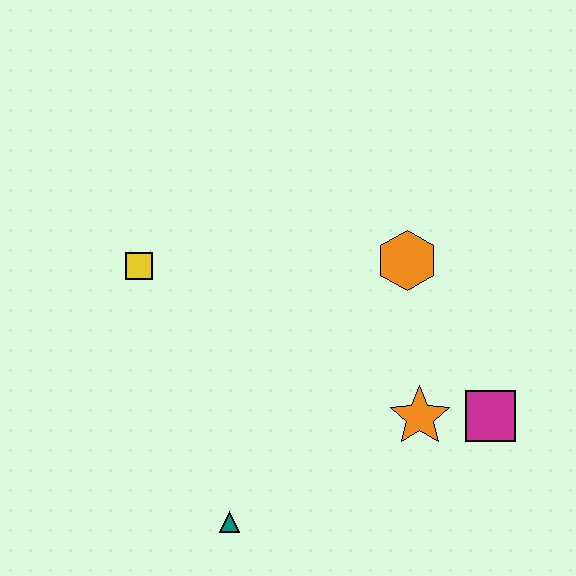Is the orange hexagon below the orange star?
No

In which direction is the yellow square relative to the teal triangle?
The yellow square is above the teal triangle.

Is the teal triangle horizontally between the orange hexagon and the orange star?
No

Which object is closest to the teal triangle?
The orange star is closest to the teal triangle.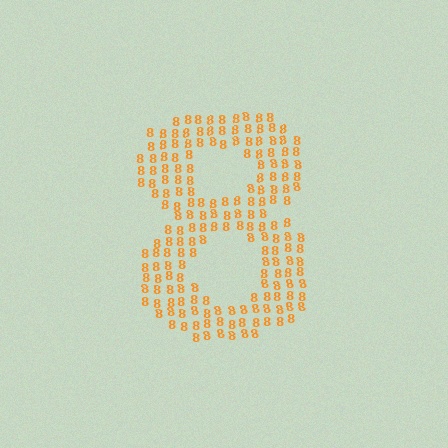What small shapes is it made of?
It is made of small digit 8's.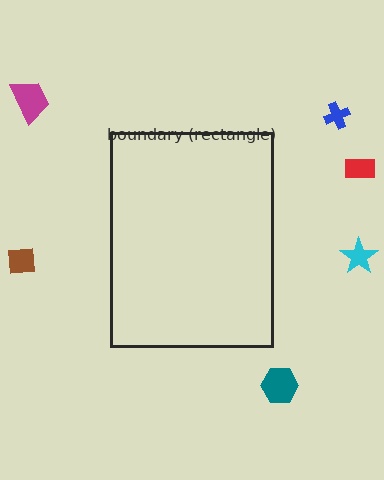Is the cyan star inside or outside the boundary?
Outside.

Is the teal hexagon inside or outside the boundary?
Outside.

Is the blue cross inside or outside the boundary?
Outside.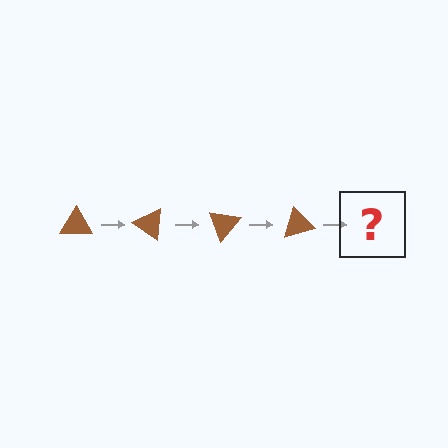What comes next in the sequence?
The next element should be a brown triangle rotated 140 degrees.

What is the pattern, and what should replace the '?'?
The pattern is that the triangle rotates 35 degrees each step. The '?' should be a brown triangle rotated 140 degrees.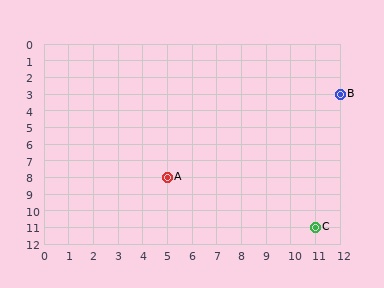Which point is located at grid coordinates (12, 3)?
Point B is at (12, 3).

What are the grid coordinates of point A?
Point A is at grid coordinates (5, 8).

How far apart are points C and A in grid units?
Points C and A are 6 columns and 3 rows apart (about 6.7 grid units diagonally).